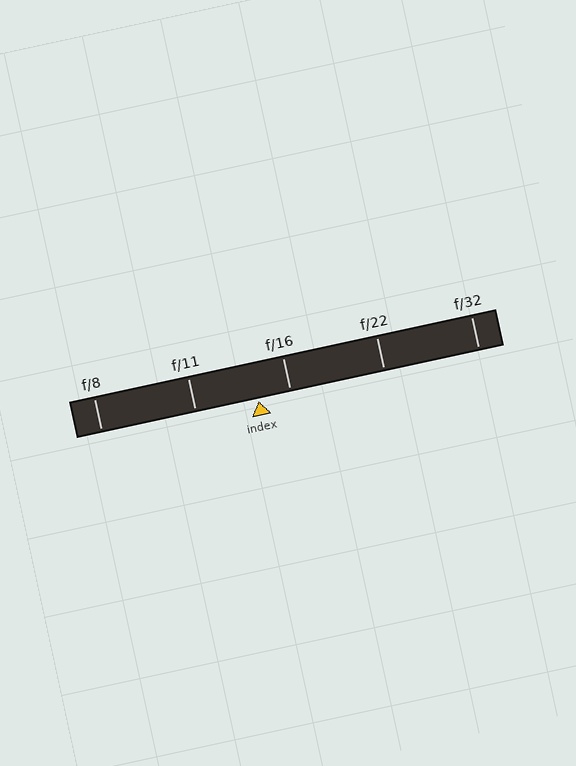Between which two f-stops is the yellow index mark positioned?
The index mark is between f/11 and f/16.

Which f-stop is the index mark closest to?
The index mark is closest to f/16.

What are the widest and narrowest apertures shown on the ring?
The widest aperture shown is f/8 and the narrowest is f/32.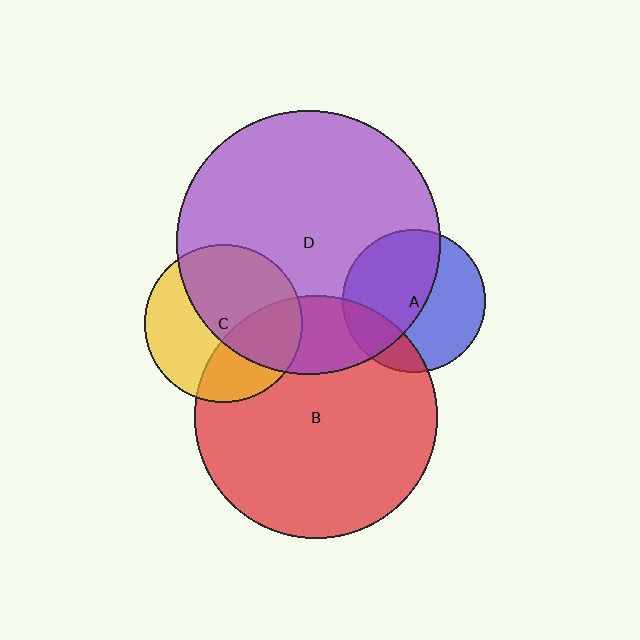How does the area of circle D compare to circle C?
Approximately 2.8 times.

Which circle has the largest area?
Circle D (purple).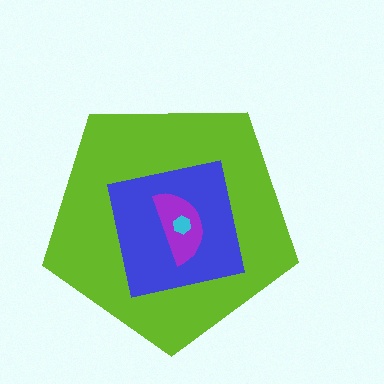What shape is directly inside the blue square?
The purple semicircle.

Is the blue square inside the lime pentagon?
Yes.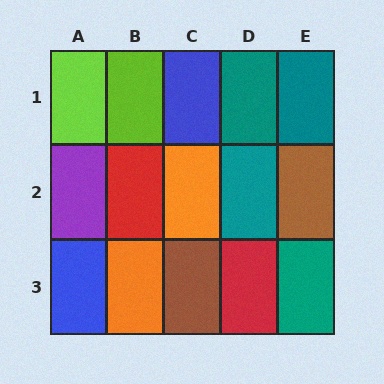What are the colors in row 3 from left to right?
Blue, orange, brown, red, teal.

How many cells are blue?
2 cells are blue.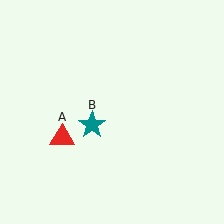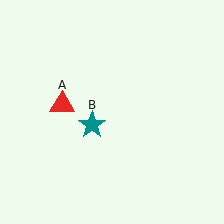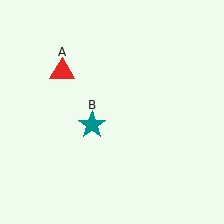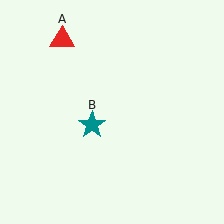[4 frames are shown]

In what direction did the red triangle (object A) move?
The red triangle (object A) moved up.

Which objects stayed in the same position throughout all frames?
Teal star (object B) remained stationary.